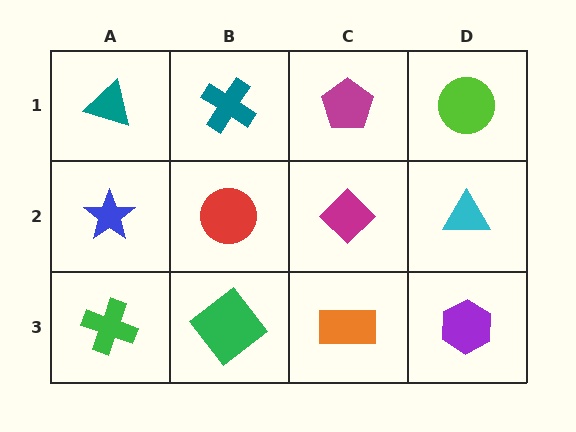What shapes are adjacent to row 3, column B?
A red circle (row 2, column B), a green cross (row 3, column A), an orange rectangle (row 3, column C).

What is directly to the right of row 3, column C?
A purple hexagon.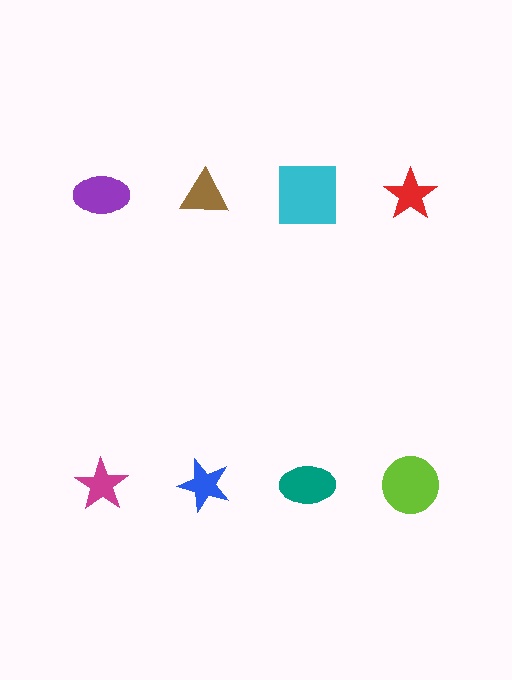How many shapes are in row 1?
4 shapes.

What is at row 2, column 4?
A lime circle.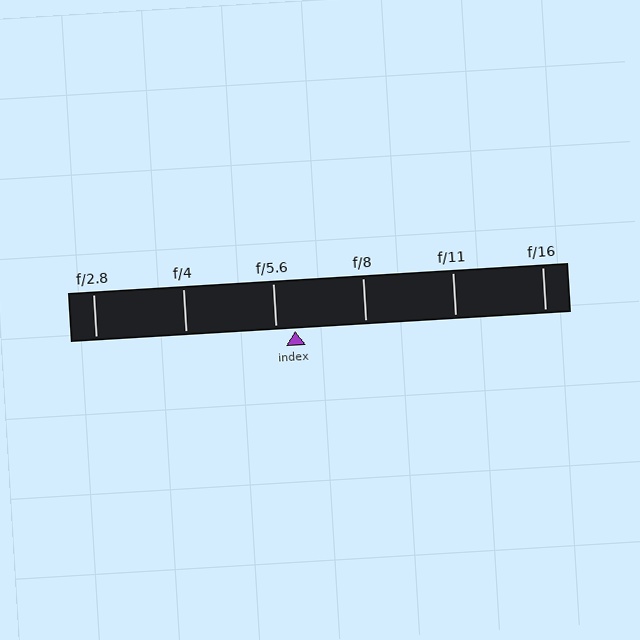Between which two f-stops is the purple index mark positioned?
The index mark is between f/5.6 and f/8.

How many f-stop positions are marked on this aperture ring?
There are 6 f-stop positions marked.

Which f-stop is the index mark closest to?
The index mark is closest to f/5.6.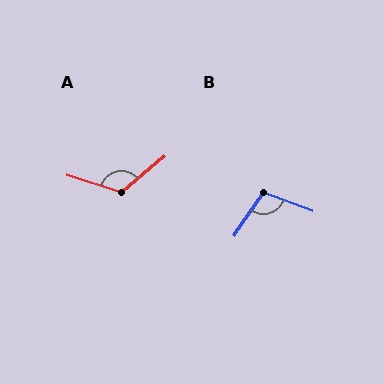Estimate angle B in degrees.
Approximately 104 degrees.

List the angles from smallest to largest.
B (104°), A (123°).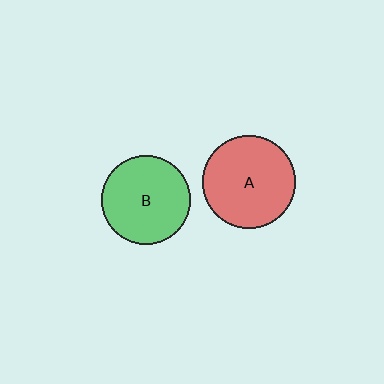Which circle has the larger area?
Circle A (red).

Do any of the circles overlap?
No, none of the circles overlap.